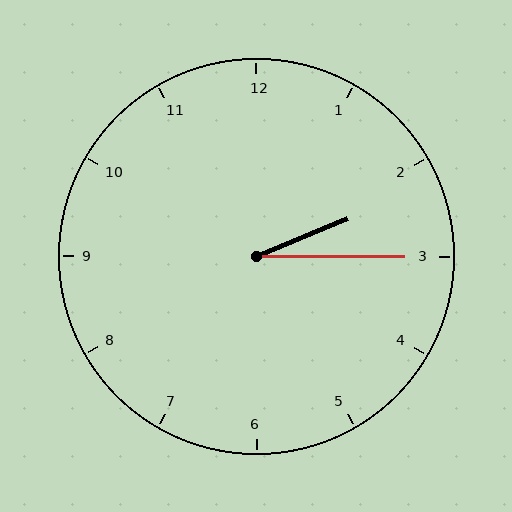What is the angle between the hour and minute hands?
Approximately 22 degrees.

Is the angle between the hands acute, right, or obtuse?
It is acute.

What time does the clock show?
2:15.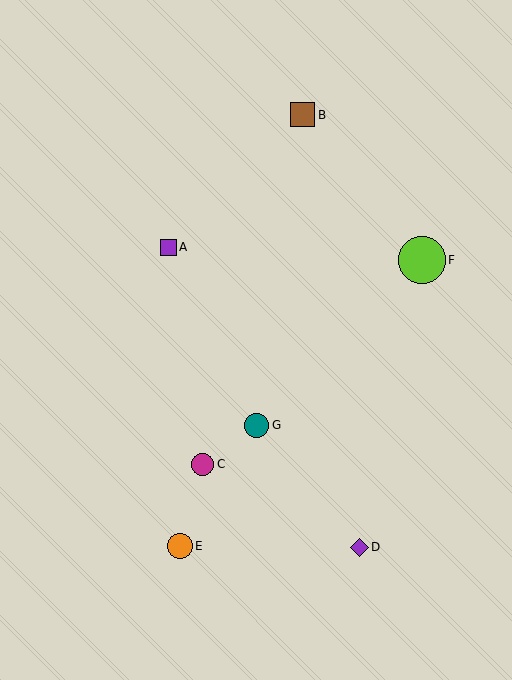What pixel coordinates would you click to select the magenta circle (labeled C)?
Click at (203, 464) to select the magenta circle C.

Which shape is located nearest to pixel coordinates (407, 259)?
The lime circle (labeled F) at (422, 260) is nearest to that location.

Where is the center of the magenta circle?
The center of the magenta circle is at (203, 464).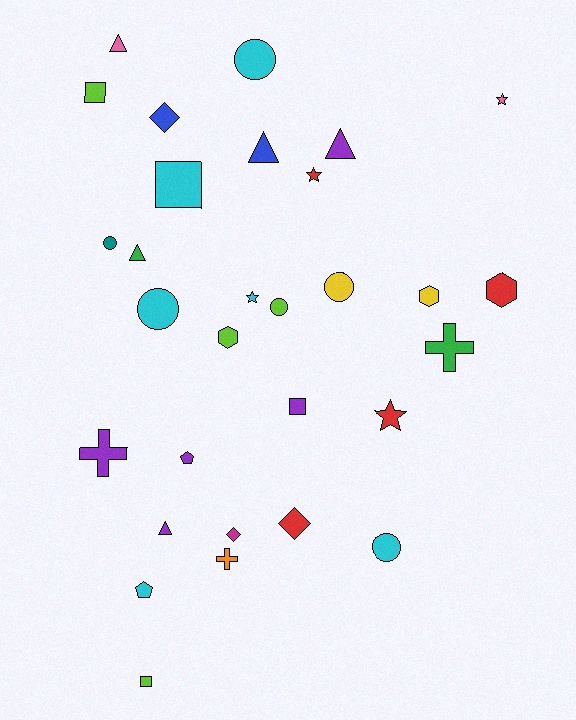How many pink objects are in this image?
There are 2 pink objects.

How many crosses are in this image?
There are 3 crosses.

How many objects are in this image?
There are 30 objects.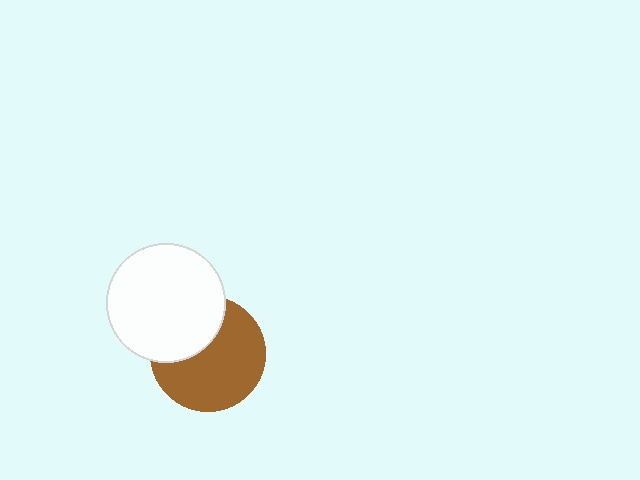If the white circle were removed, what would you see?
You would see the complete brown circle.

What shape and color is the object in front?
The object in front is a white circle.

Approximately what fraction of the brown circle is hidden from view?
Roughly 34% of the brown circle is hidden behind the white circle.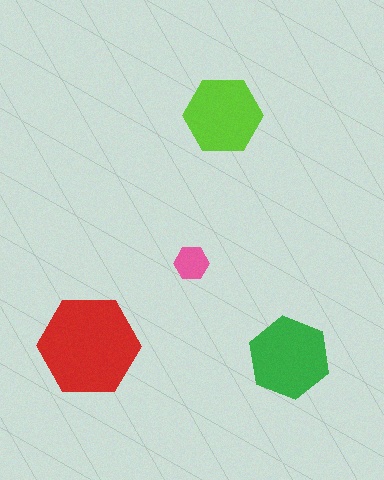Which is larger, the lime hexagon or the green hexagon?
The green one.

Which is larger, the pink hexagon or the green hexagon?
The green one.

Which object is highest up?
The lime hexagon is topmost.